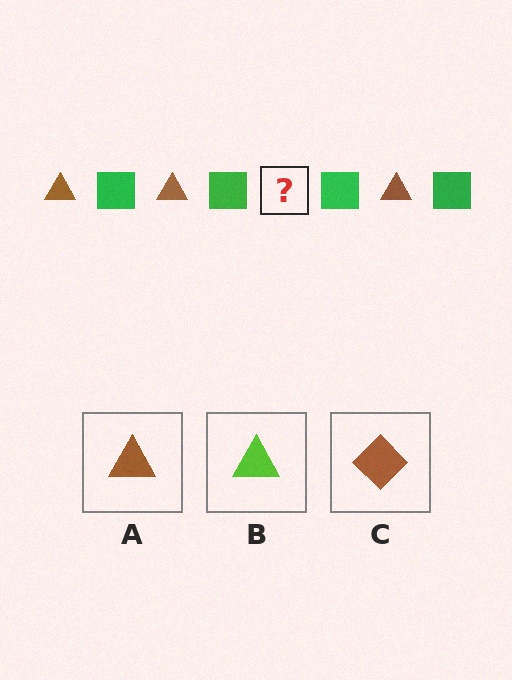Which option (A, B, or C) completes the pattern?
A.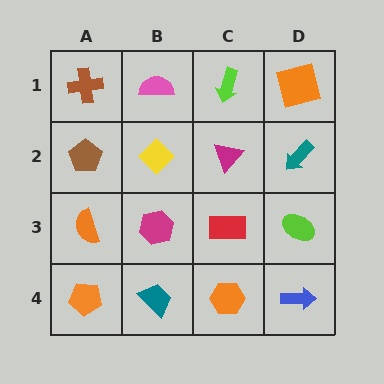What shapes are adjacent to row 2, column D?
An orange square (row 1, column D), a lime ellipse (row 3, column D), a magenta triangle (row 2, column C).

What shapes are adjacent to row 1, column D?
A teal arrow (row 2, column D), a lime arrow (row 1, column C).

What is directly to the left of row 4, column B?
An orange pentagon.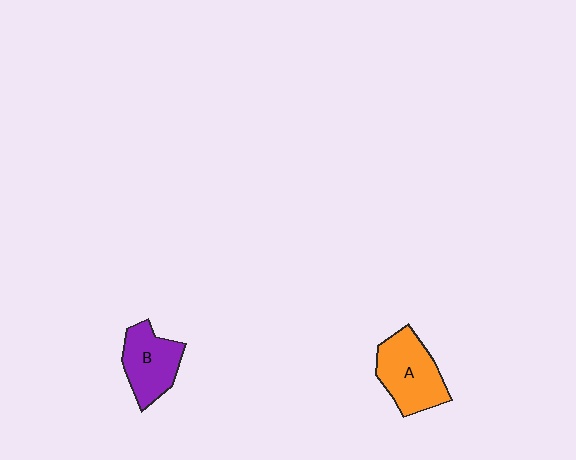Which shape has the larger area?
Shape A (orange).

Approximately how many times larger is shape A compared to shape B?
Approximately 1.2 times.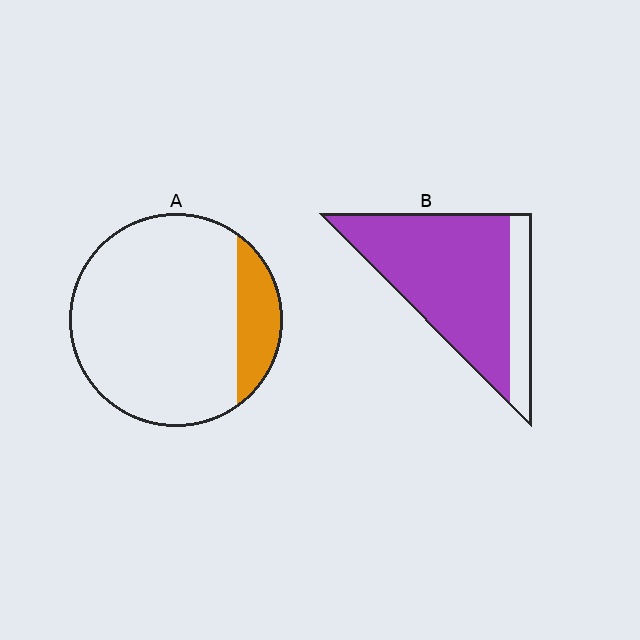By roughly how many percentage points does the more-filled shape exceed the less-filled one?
By roughly 65 percentage points (B over A).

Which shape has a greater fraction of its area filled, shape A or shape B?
Shape B.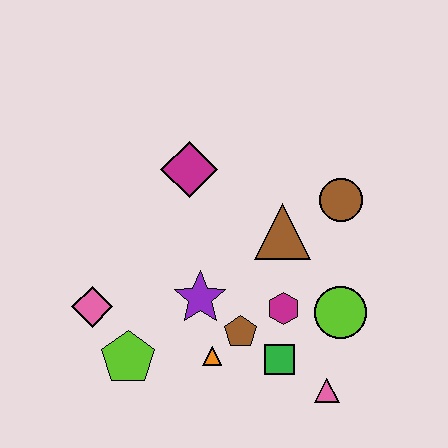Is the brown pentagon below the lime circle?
Yes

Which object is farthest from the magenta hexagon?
The pink diamond is farthest from the magenta hexagon.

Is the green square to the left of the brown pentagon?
No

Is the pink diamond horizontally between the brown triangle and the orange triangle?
No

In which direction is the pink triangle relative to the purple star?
The pink triangle is to the right of the purple star.